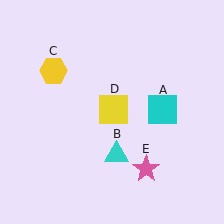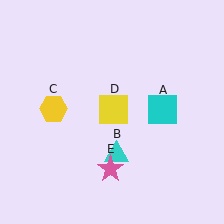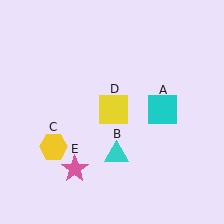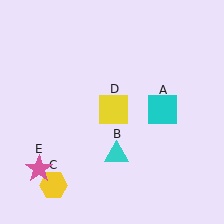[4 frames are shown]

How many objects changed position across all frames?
2 objects changed position: yellow hexagon (object C), pink star (object E).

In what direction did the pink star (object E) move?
The pink star (object E) moved left.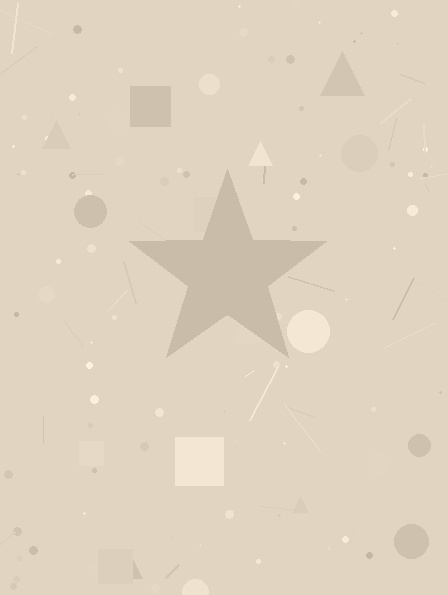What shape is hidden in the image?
A star is hidden in the image.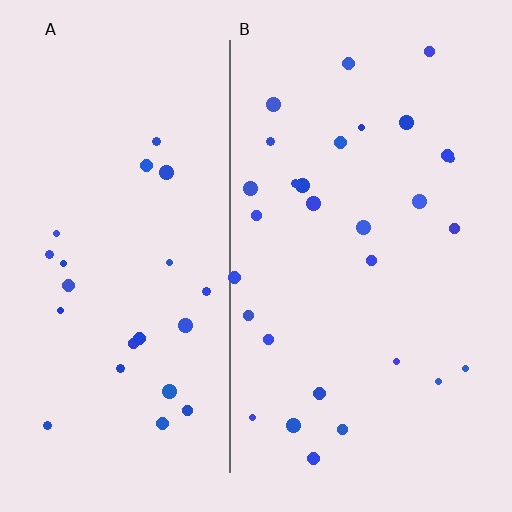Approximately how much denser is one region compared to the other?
Approximately 1.2× — region B over region A.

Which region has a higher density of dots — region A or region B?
B (the right).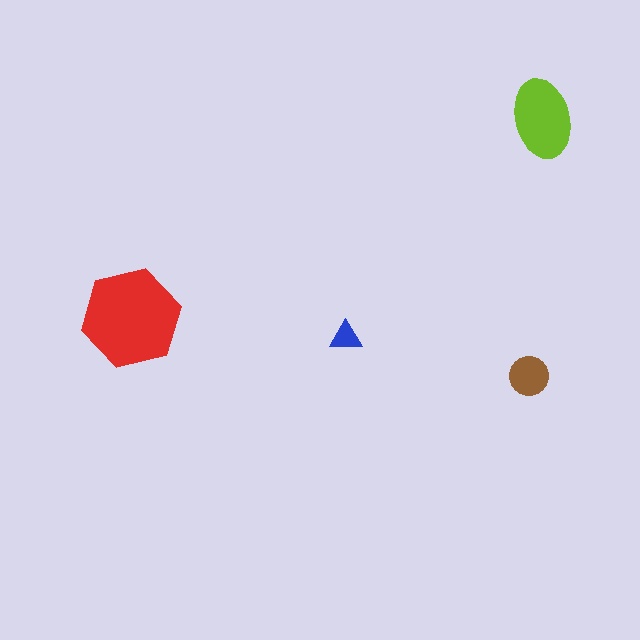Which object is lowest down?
The brown circle is bottommost.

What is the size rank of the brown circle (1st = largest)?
3rd.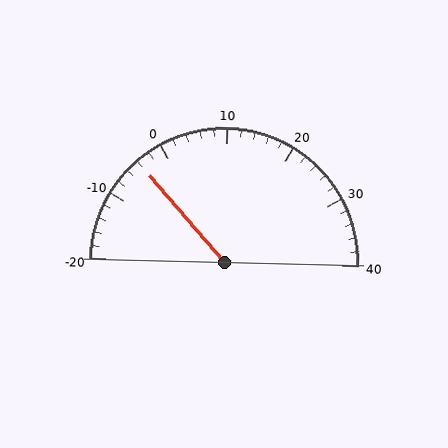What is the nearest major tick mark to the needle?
The nearest major tick mark is 0.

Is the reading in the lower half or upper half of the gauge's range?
The reading is in the lower half of the range (-20 to 40).